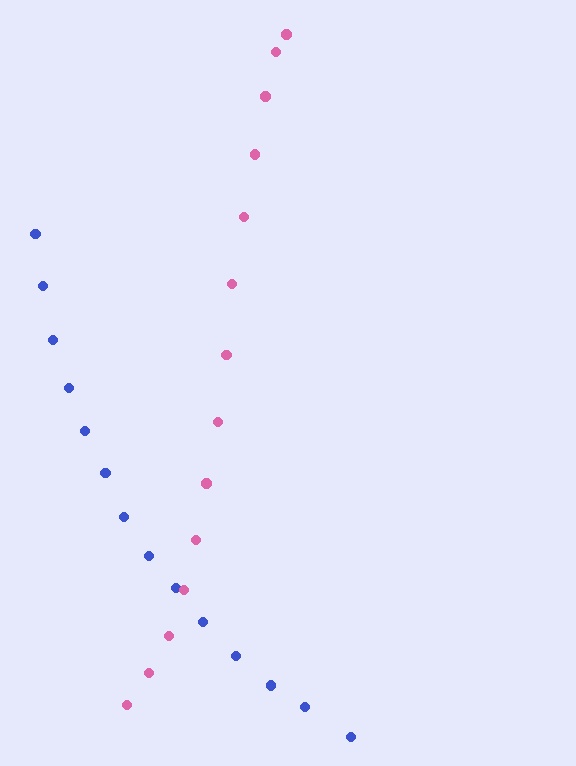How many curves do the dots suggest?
There are 2 distinct paths.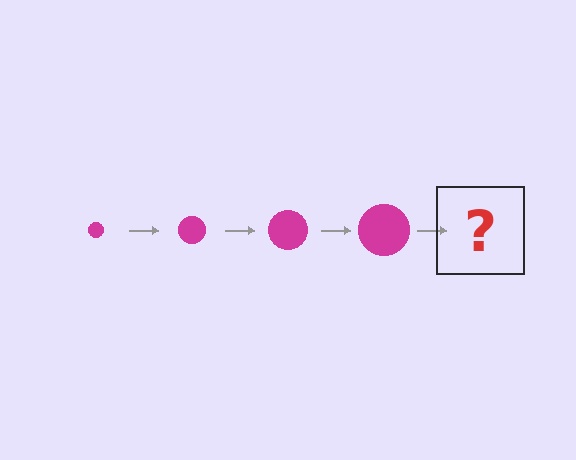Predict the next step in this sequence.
The next step is a magenta circle, larger than the previous one.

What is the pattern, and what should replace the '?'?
The pattern is that the circle gets progressively larger each step. The '?' should be a magenta circle, larger than the previous one.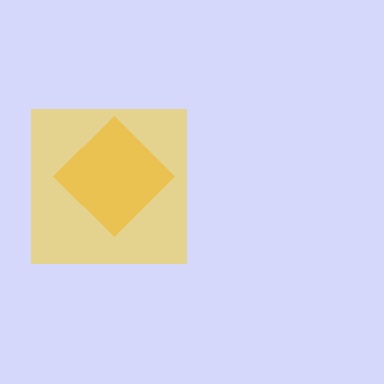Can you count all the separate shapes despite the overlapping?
Yes, there are 2 separate shapes.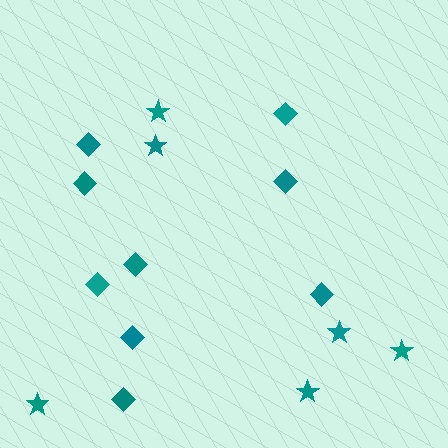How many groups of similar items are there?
There are 2 groups: one group of stars (6) and one group of diamonds (9).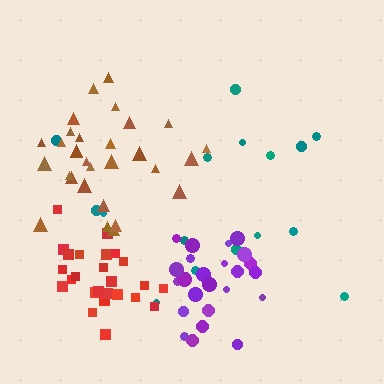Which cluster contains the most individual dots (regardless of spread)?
Brown (30).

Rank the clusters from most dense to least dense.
red, purple, brown, teal.